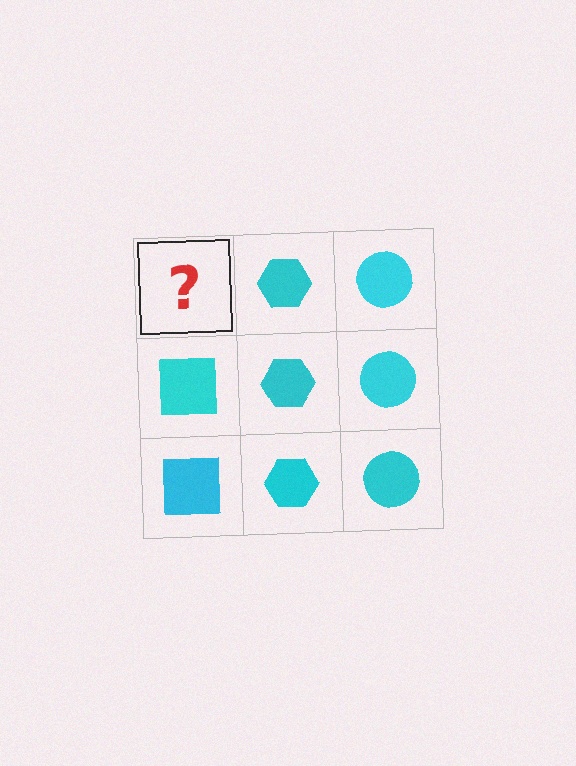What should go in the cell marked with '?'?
The missing cell should contain a cyan square.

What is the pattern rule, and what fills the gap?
The rule is that each column has a consistent shape. The gap should be filled with a cyan square.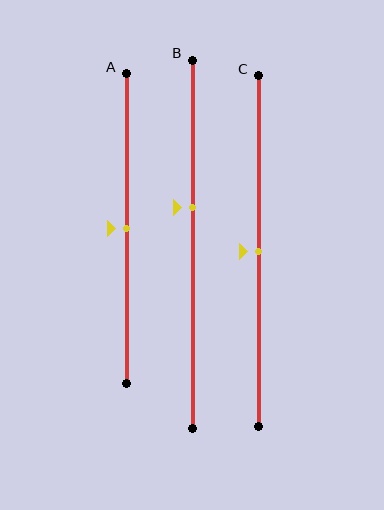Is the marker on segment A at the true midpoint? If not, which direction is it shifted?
Yes, the marker on segment A is at the true midpoint.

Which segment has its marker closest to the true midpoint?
Segment A has its marker closest to the true midpoint.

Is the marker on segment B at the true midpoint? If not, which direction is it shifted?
No, the marker on segment B is shifted upward by about 10% of the segment length.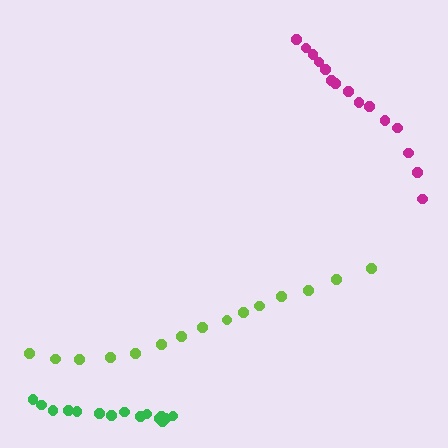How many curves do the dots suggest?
There are 3 distinct paths.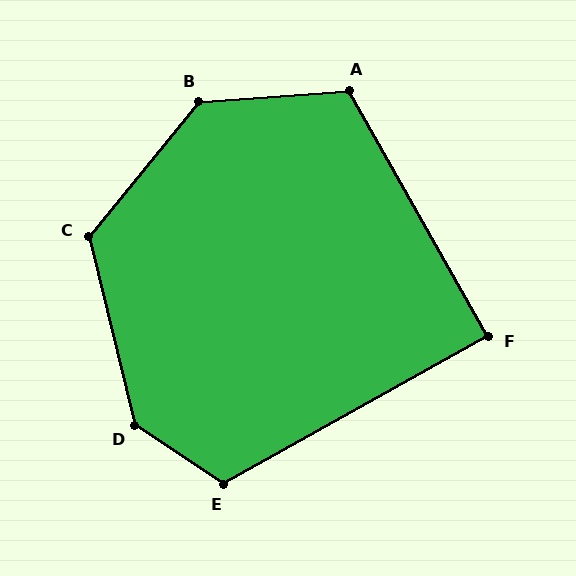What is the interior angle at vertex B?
Approximately 134 degrees (obtuse).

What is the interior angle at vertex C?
Approximately 127 degrees (obtuse).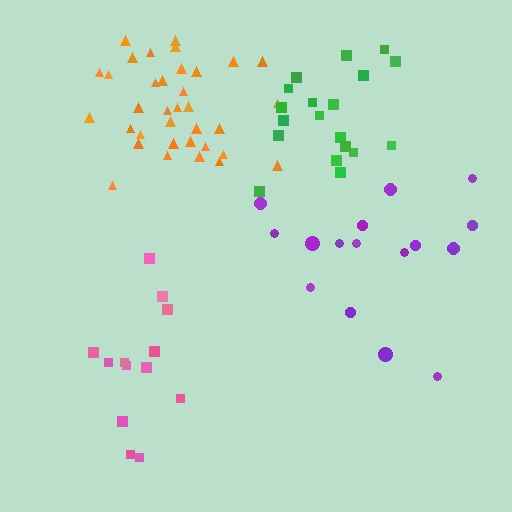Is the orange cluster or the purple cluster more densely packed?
Orange.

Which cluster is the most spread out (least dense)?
Purple.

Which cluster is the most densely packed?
Orange.